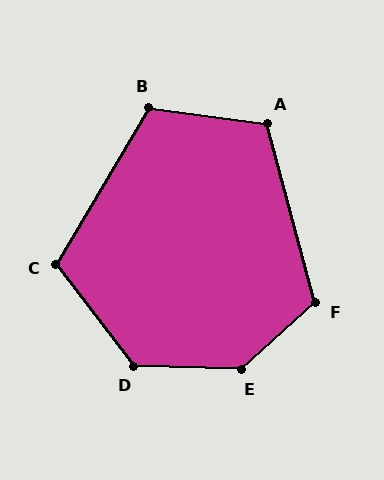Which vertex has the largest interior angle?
E, at approximately 136 degrees.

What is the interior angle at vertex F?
Approximately 117 degrees (obtuse).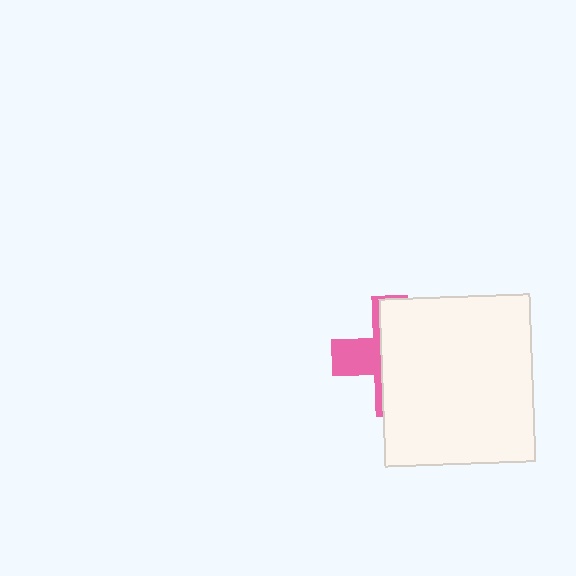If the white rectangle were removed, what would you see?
You would see the complete pink cross.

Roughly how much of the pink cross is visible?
A small part of it is visible (roughly 31%).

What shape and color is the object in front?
The object in front is a white rectangle.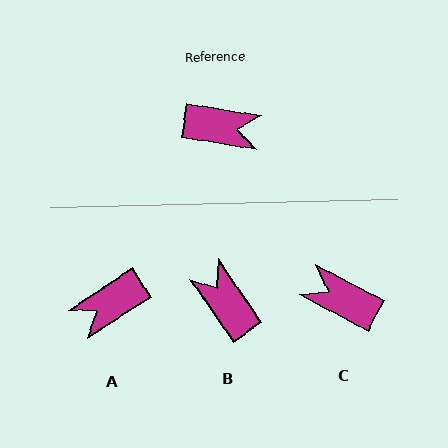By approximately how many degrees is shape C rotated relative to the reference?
Approximately 161 degrees counter-clockwise.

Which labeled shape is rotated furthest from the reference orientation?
C, about 161 degrees away.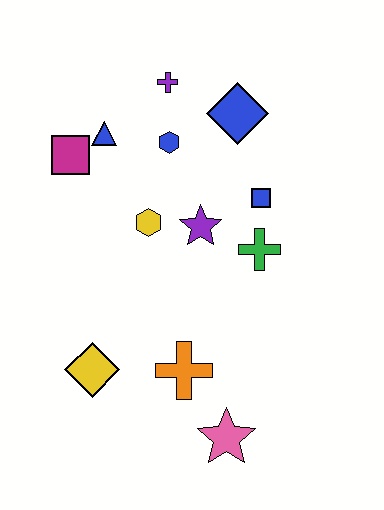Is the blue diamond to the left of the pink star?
No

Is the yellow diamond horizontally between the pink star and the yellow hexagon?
No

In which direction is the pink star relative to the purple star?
The pink star is below the purple star.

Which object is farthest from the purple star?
The pink star is farthest from the purple star.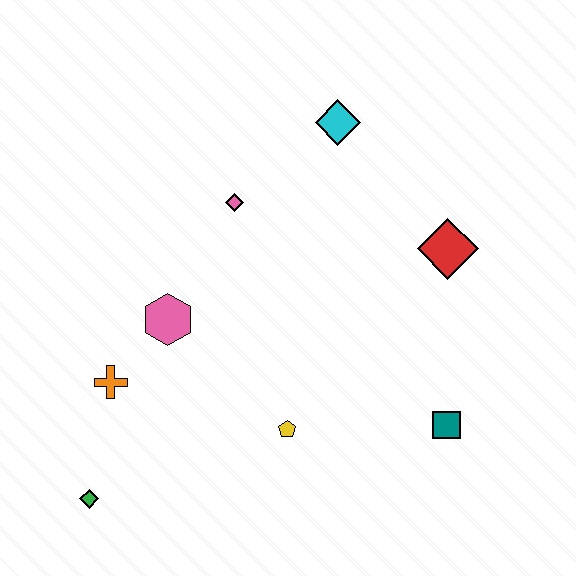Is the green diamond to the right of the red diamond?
No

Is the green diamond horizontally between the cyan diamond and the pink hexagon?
No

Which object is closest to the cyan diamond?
The pink diamond is closest to the cyan diamond.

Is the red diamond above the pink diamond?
No